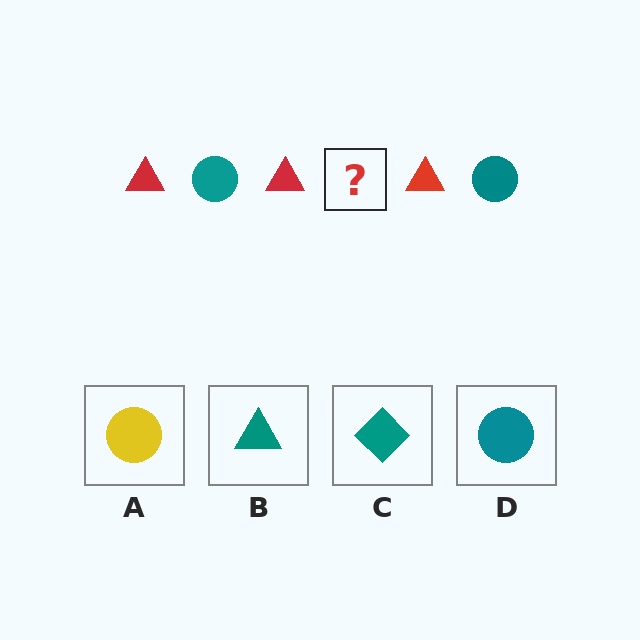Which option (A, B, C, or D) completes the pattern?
D.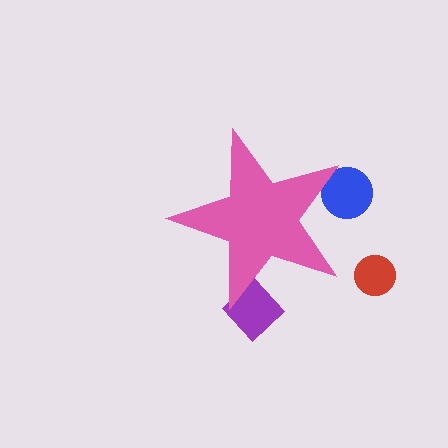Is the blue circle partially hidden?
Yes, the blue circle is partially hidden behind the pink star.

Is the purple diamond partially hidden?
Yes, the purple diamond is partially hidden behind the pink star.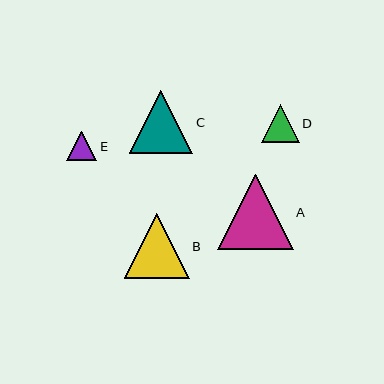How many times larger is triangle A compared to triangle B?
Triangle A is approximately 1.2 times the size of triangle B.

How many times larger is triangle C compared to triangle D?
Triangle C is approximately 1.7 times the size of triangle D.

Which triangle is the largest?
Triangle A is the largest with a size of approximately 75 pixels.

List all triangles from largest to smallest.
From largest to smallest: A, B, C, D, E.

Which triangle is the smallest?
Triangle E is the smallest with a size of approximately 30 pixels.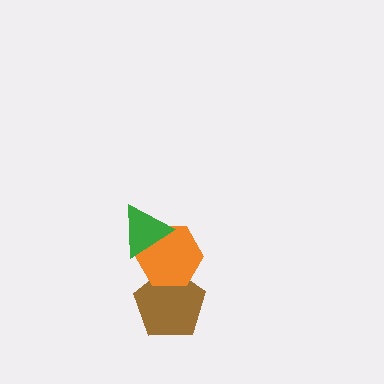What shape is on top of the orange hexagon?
The green triangle is on top of the orange hexagon.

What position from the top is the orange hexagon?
The orange hexagon is 2nd from the top.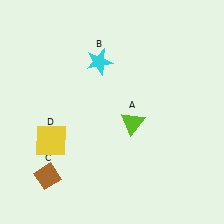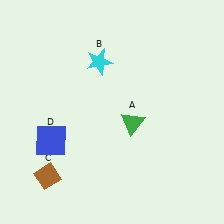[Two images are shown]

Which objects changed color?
A changed from lime to green. D changed from yellow to blue.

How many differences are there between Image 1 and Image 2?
There are 2 differences between the two images.